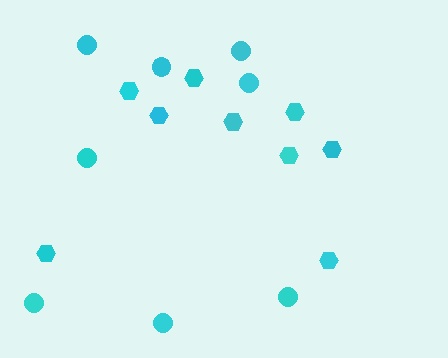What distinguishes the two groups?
There are 2 groups: one group of hexagons (9) and one group of circles (8).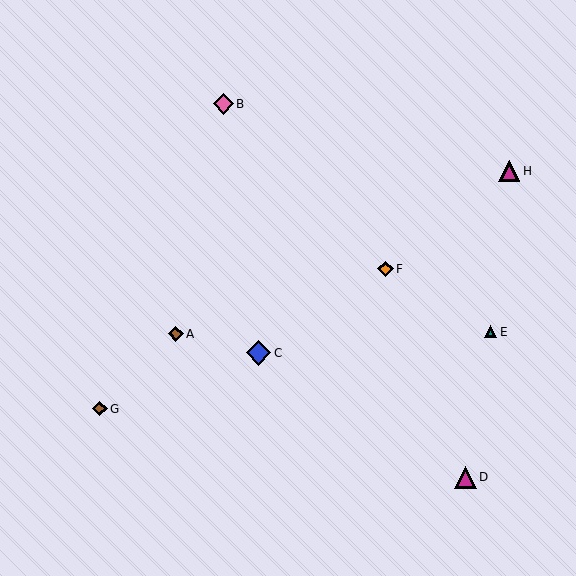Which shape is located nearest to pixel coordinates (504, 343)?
The teal triangle (labeled E) at (491, 332) is nearest to that location.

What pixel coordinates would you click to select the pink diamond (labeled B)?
Click at (223, 104) to select the pink diamond B.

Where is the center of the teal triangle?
The center of the teal triangle is at (491, 332).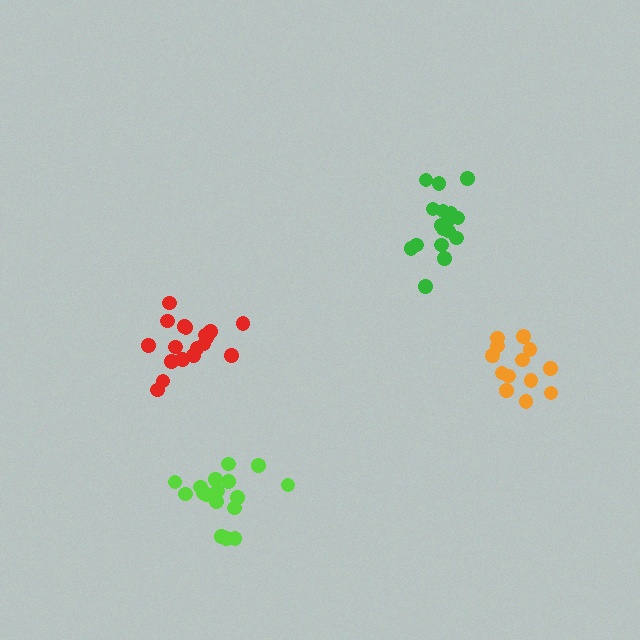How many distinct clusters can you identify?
There are 4 distinct clusters.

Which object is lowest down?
The lime cluster is bottommost.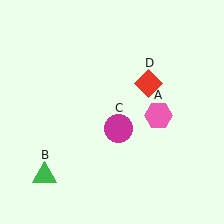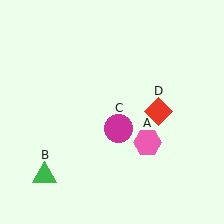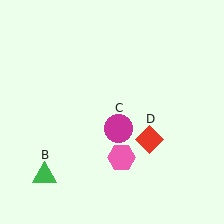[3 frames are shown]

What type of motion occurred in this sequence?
The pink hexagon (object A), red diamond (object D) rotated clockwise around the center of the scene.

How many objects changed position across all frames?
2 objects changed position: pink hexagon (object A), red diamond (object D).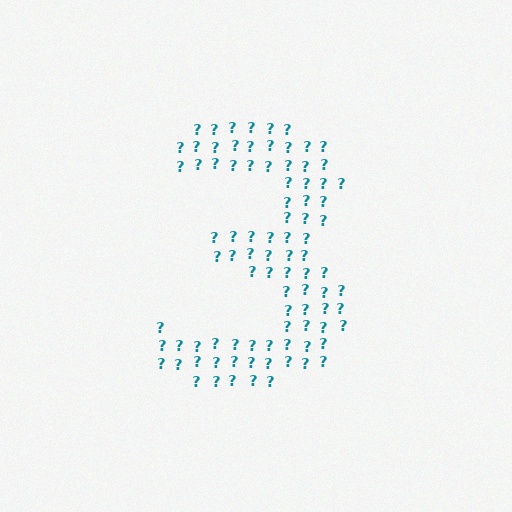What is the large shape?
The large shape is the digit 3.